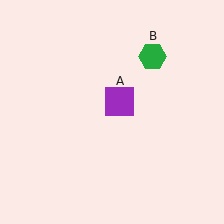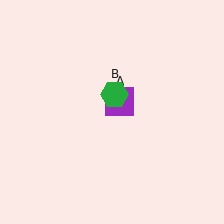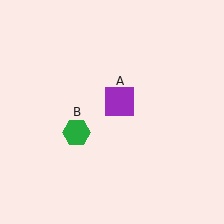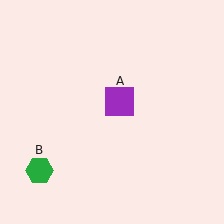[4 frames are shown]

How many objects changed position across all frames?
1 object changed position: green hexagon (object B).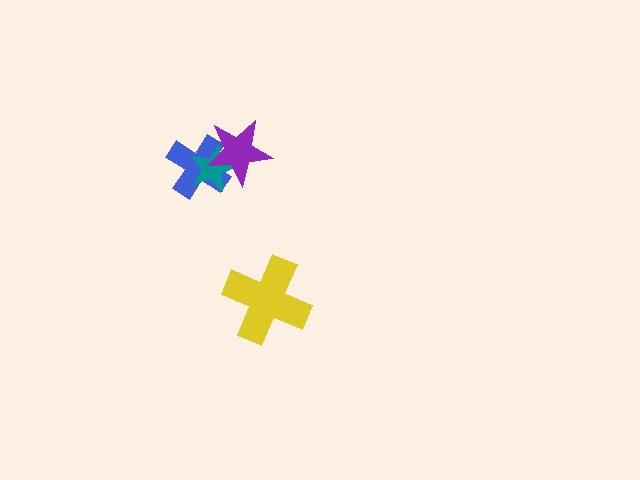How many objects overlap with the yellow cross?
0 objects overlap with the yellow cross.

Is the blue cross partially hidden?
Yes, it is partially covered by another shape.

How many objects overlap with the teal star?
2 objects overlap with the teal star.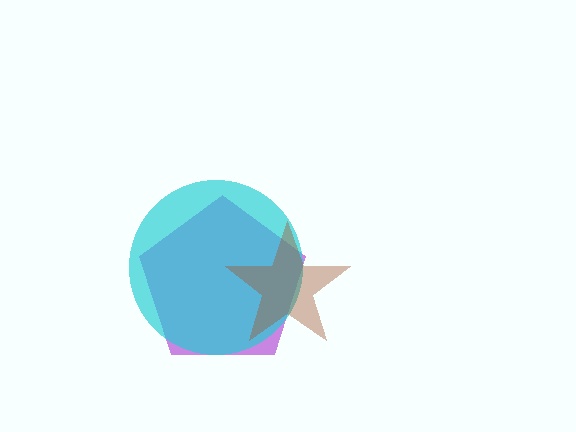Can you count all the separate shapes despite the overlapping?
Yes, there are 3 separate shapes.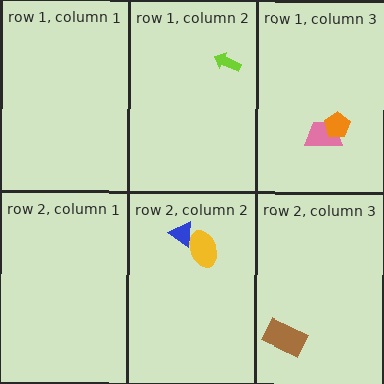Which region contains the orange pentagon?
The row 1, column 3 region.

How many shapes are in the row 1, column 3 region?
2.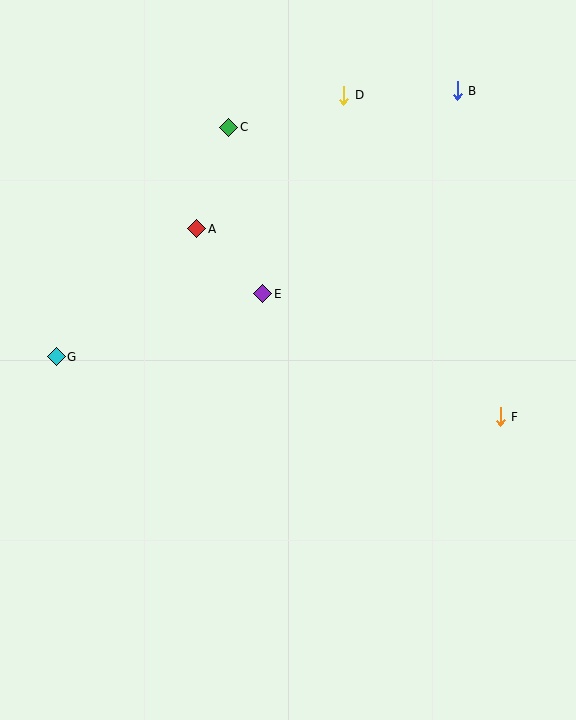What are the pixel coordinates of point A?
Point A is at (197, 229).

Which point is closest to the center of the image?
Point E at (263, 294) is closest to the center.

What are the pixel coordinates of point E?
Point E is at (263, 294).